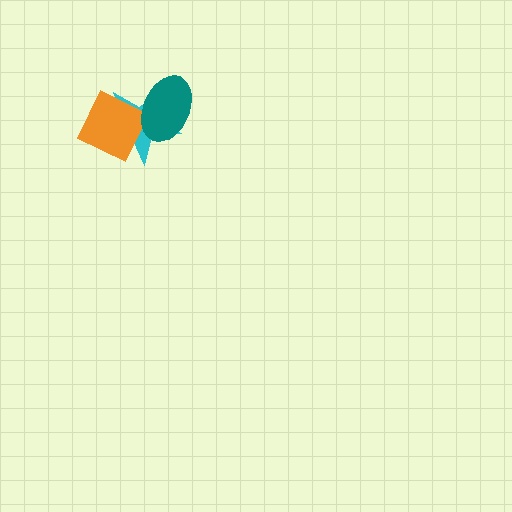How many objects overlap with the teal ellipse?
1 object overlaps with the teal ellipse.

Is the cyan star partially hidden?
Yes, it is partially covered by another shape.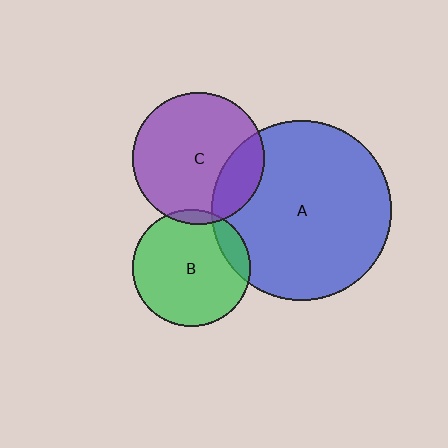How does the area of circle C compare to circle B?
Approximately 1.3 times.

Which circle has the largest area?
Circle A (blue).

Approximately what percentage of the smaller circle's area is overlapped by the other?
Approximately 20%.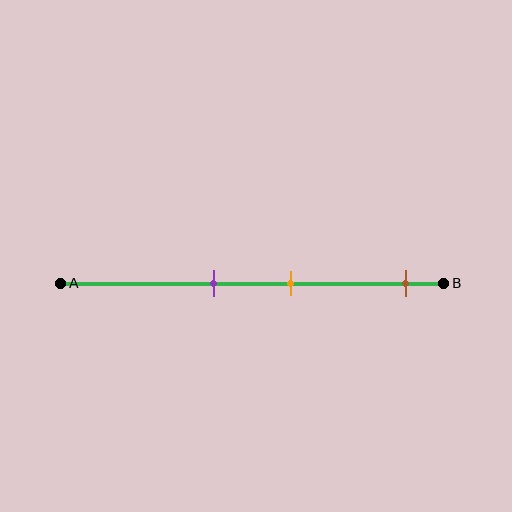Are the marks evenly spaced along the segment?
No, the marks are not evenly spaced.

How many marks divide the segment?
There are 3 marks dividing the segment.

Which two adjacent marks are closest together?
The purple and orange marks are the closest adjacent pair.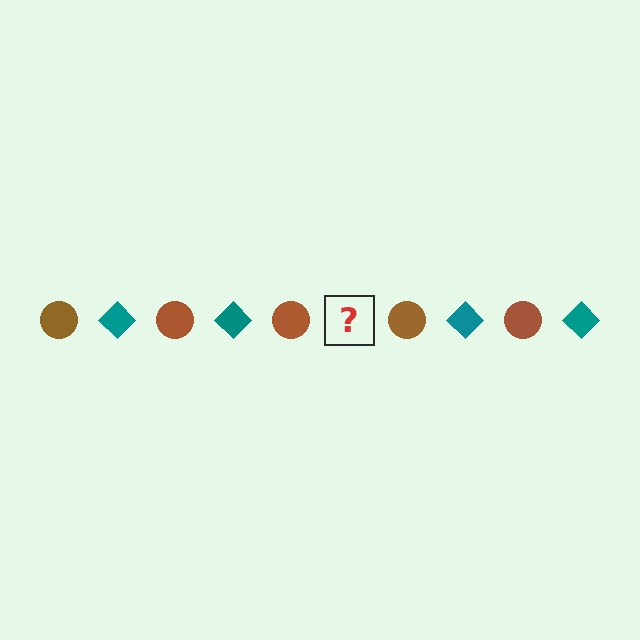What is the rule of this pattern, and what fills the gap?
The rule is that the pattern alternates between brown circle and teal diamond. The gap should be filled with a teal diamond.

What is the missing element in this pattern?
The missing element is a teal diamond.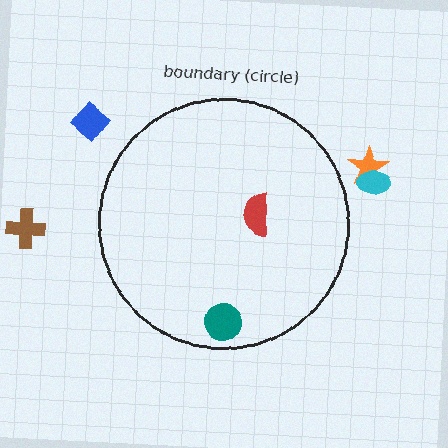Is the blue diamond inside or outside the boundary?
Outside.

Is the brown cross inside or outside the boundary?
Outside.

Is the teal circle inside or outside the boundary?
Inside.